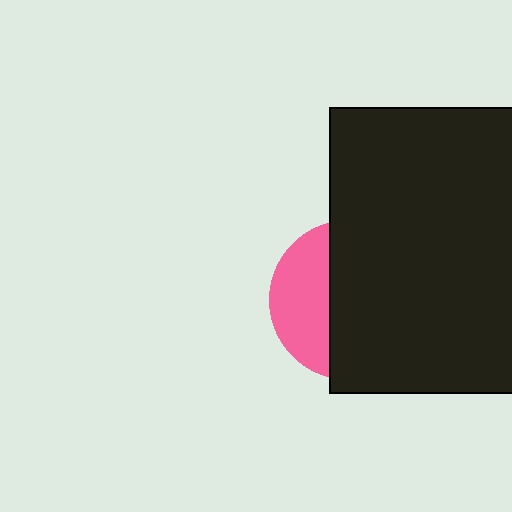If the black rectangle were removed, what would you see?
You would see the complete pink circle.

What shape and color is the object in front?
The object in front is a black rectangle.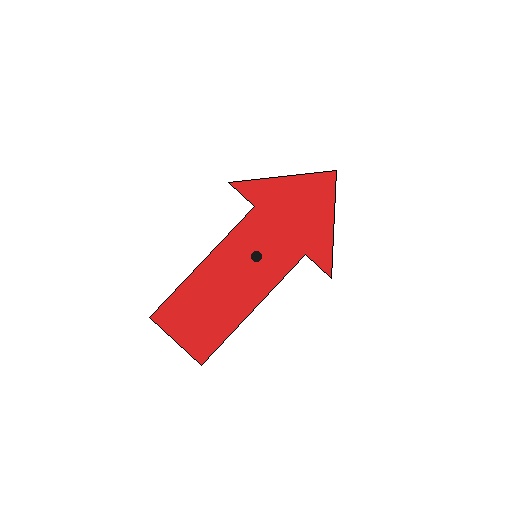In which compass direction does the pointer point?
Northeast.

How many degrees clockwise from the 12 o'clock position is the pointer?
Approximately 43 degrees.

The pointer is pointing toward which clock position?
Roughly 1 o'clock.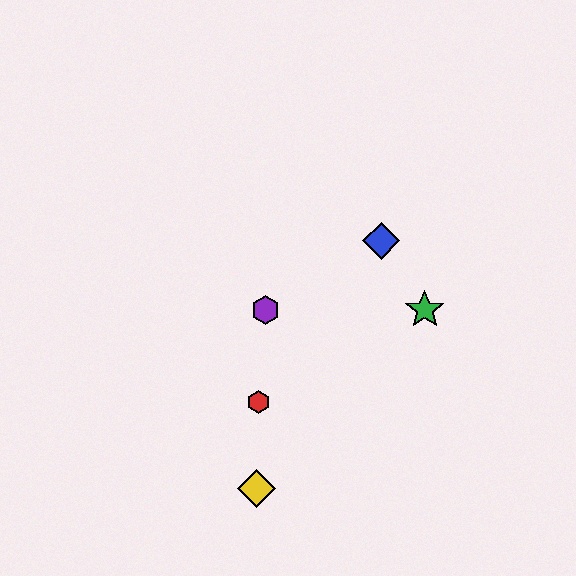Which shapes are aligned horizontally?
The green star, the purple hexagon are aligned horizontally.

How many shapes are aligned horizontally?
2 shapes (the green star, the purple hexagon) are aligned horizontally.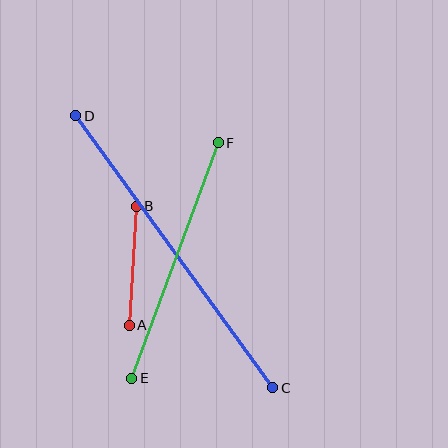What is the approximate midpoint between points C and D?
The midpoint is at approximately (174, 252) pixels.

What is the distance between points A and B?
The distance is approximately 119 pixels.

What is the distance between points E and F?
The distance is approximately 251 pixels.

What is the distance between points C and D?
The distance is approximately 336 pixels.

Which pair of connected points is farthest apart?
Points C and D are farthest apart.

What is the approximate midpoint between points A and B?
The midpoint is at approximately (133, 266) pixels.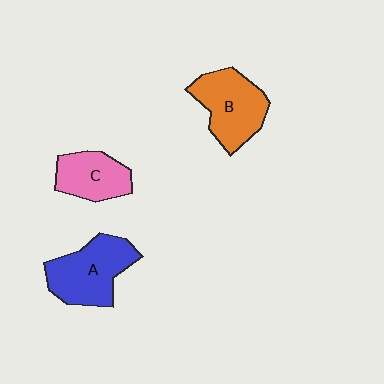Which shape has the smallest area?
Shape C (pink).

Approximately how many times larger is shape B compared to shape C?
Approximately 1.4 times.